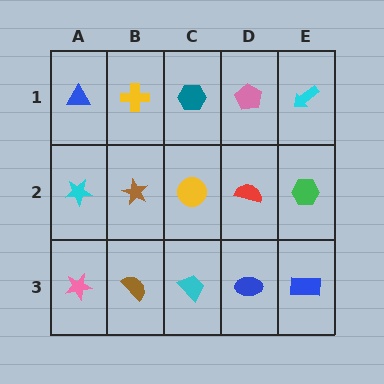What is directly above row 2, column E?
A cyan arrow.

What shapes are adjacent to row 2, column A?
A blue triangle (row 1, column A), a pink star (row 3, column A), a brown star (row 2, column B).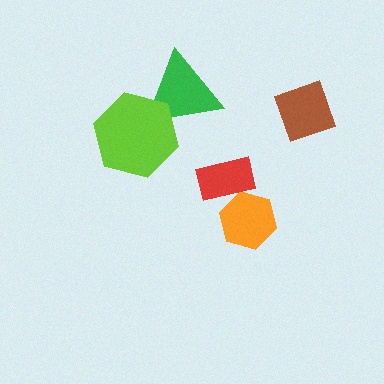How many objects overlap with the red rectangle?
1 object overlaps with the red rectangle.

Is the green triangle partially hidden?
Yes, it is partially covered by another shape.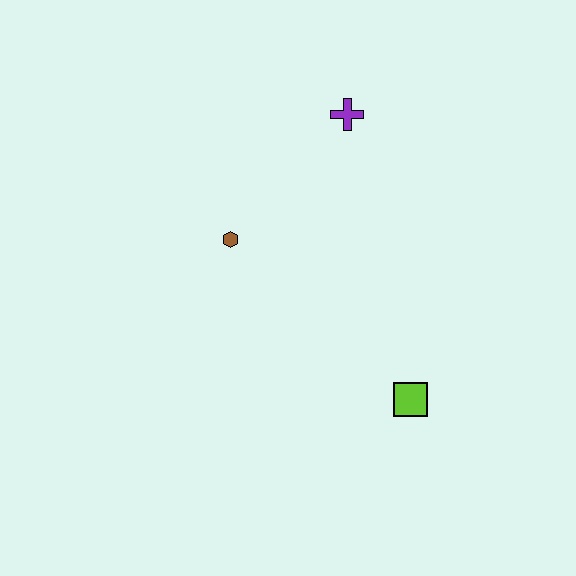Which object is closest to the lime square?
The brown hexagon is closest to the lime square.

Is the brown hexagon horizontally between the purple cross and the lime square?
No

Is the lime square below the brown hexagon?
Yes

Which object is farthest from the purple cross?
The lime square is farthest from the purple cross.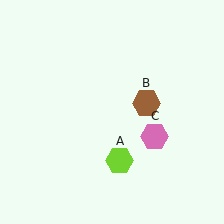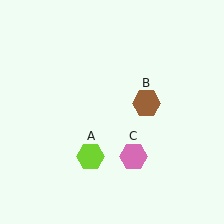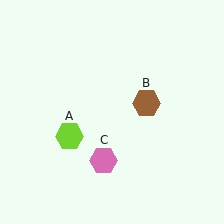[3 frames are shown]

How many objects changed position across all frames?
2 objects changed position: lime hexagon (object A), pink hexagon (object C).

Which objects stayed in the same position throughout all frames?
Brown hexagon (object B) remained stationary.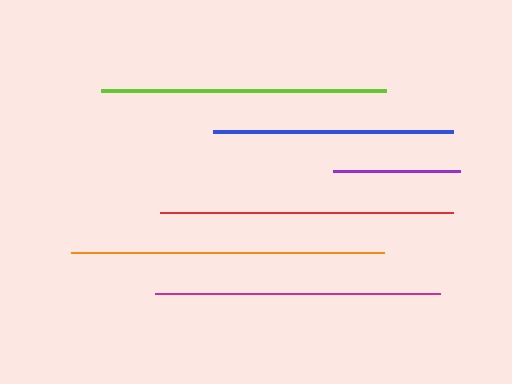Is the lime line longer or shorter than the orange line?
The orange line is longer than the lime line.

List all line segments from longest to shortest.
From longest to shortest: orange, red, magenta, lime, blue, purple.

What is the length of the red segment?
The red segment is approximately 293 pixels long.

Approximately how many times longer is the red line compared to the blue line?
The red line is approximately 1.2 times the length of the blue line.